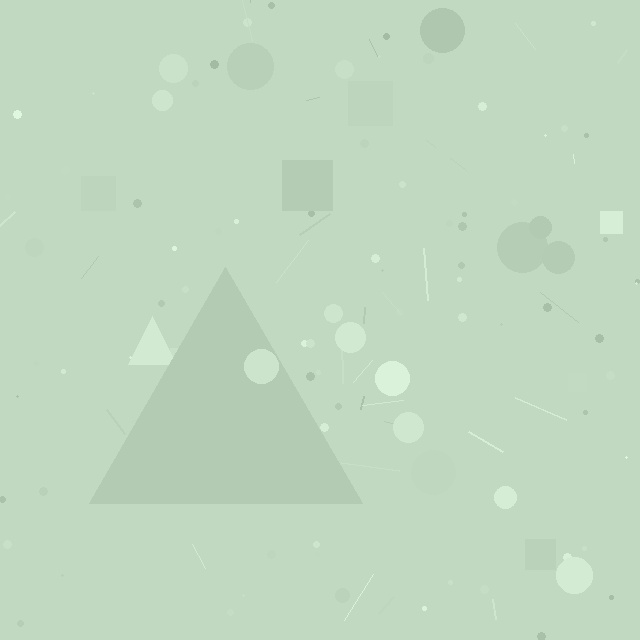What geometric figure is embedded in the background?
A triangle is embedded in the background.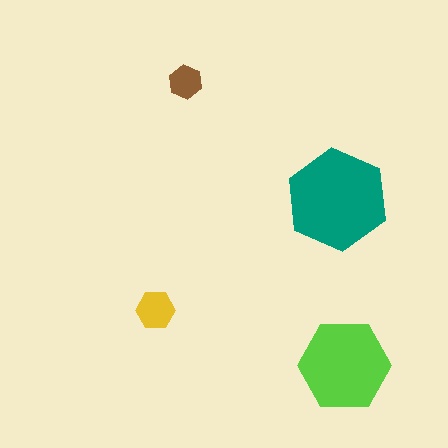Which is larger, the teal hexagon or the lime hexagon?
The teal one.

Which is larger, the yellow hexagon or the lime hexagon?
The lime one.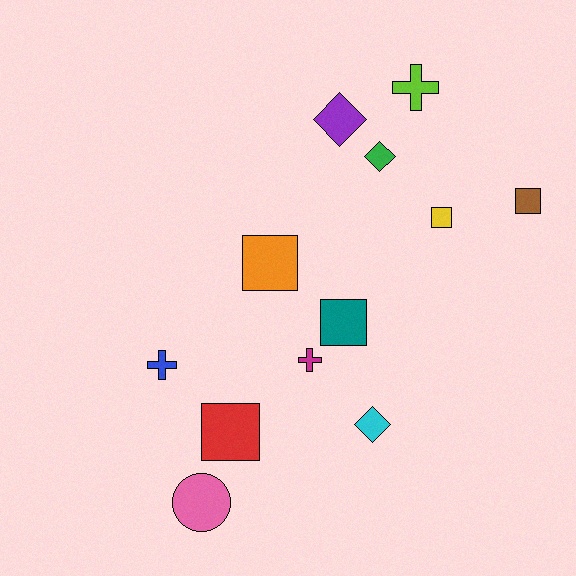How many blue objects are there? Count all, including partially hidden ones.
There is 1 blue object.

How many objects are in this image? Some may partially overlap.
There are 12 objects.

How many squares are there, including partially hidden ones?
There are 5 squares.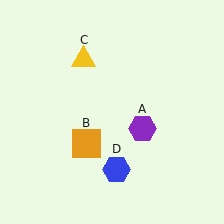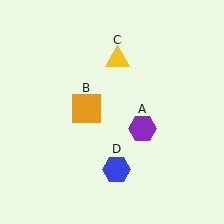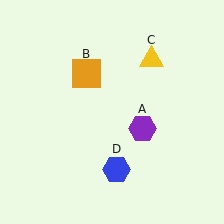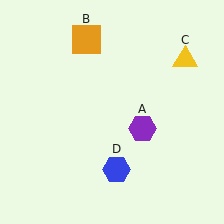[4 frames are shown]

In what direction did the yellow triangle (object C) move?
The yellow triangle (object C) moved right.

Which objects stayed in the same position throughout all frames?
Purple hexagon (object A) and blue hexagon (object D) remained stationary.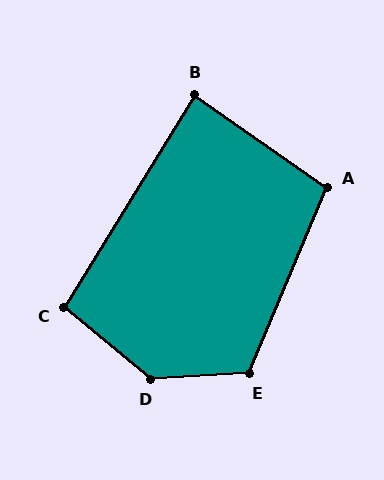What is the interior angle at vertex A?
Approximately 102 degrees (obtuse).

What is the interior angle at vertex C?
Approximately 98 degrees (obtuse).